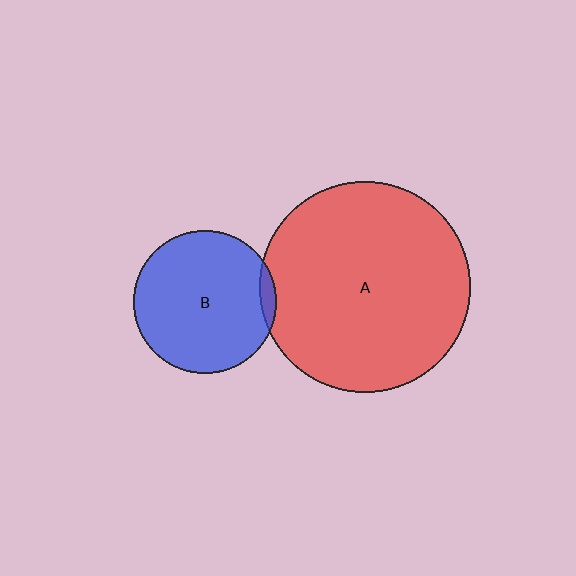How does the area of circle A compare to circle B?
Approximately 2.2 times.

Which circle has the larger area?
Circle A (red).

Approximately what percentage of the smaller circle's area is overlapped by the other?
Approximately 5%.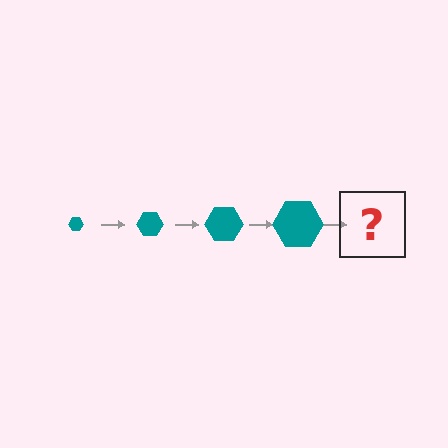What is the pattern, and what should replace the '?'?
The pattern is that the hexagon gets progressively larger each step. The '?' should be a teal hexagon, larger than the previous one.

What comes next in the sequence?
The next element should be a teal hexagon, larger than the previous one.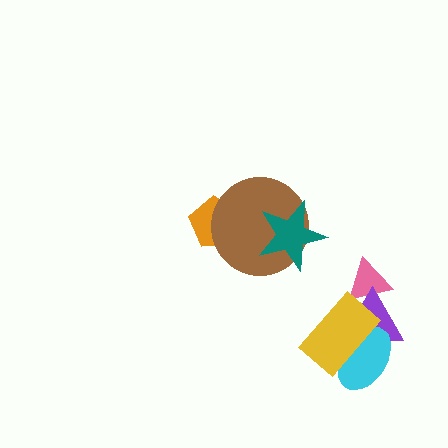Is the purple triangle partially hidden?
Yes, it is partially covered by another shape.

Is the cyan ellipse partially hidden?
Yes, it is partially covered by another shape.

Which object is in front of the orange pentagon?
The brown circle is in front of the orange pentagon.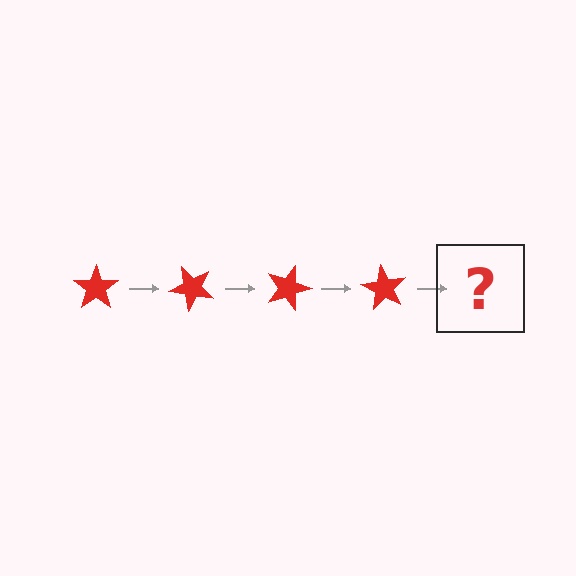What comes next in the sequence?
The next element should be a red star rotated 180 degrees.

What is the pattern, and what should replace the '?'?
The pattern is that the star rotates 45 degrees each step. The '?' should be a red star rotated 180 degrees.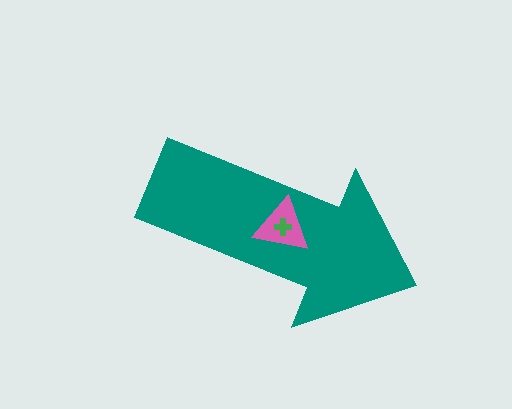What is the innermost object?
The green cross.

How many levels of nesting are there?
3.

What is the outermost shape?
The teal arrow.